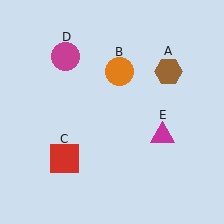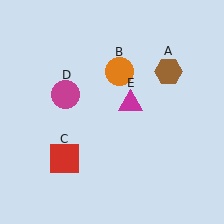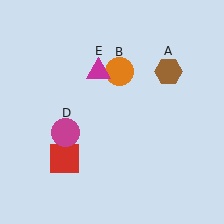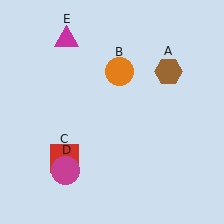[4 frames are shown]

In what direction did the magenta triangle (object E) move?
The magenta triangle (object E) moved up and to the left.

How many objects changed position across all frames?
2 objects changed position: magenta circle (object D), magenta triangle (object E).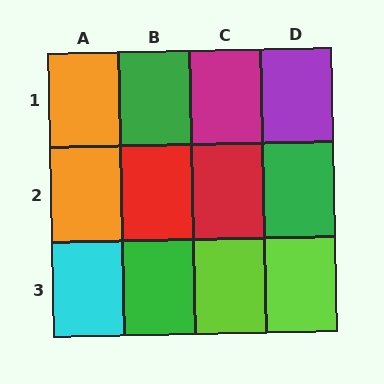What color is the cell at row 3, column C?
Lime.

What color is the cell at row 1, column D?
Purple.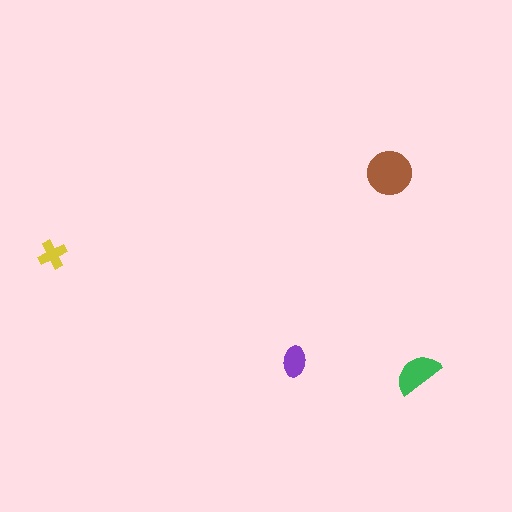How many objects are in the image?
There are 4 objects in the image.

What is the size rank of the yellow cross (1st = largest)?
4th.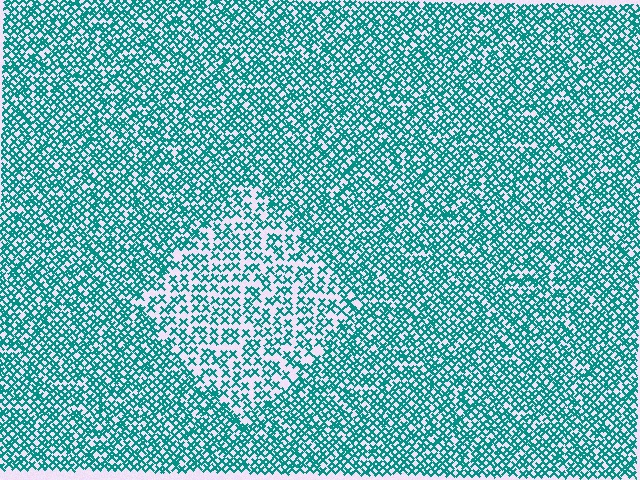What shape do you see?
I see a diamond.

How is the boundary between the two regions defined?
The boundary is defined by a change in element density (approximately 1.8x ratio). All elements are the same color, size, and shape.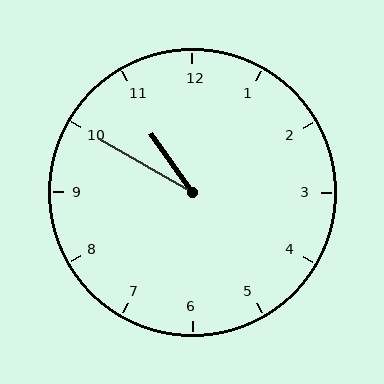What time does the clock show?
10:50.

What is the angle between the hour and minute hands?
Approximately 25 degrees.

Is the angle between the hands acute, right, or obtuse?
It is acute.